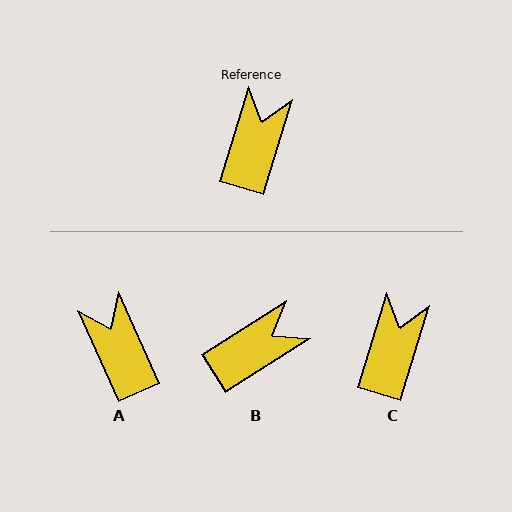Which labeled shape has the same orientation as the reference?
C.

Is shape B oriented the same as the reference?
No, it is off by about 41 degrees.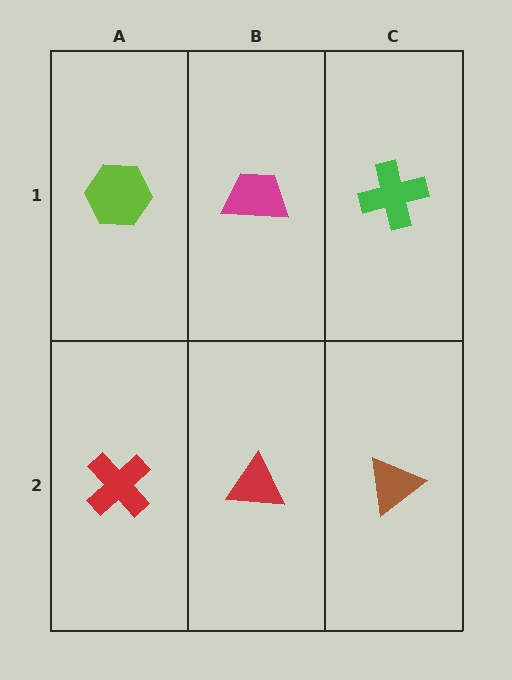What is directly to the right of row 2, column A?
A red triangle.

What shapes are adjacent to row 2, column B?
A magenta trapezoid (row 1, column B), a red cross (row 2, column A), a brown triangle (row 2, column C).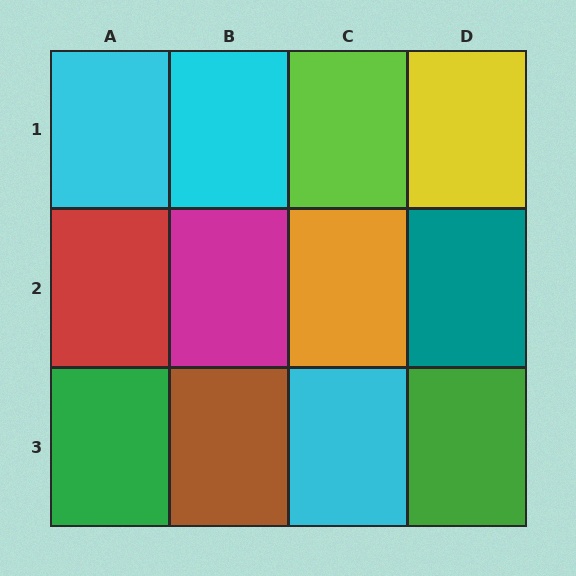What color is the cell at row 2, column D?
Teal.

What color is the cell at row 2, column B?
Magenta.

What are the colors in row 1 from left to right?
Cyan, cyan, lime, yellow.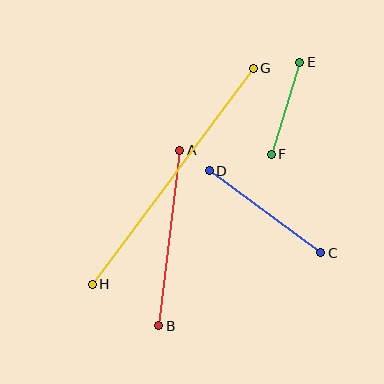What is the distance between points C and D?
The distance is approximately 139 pixels.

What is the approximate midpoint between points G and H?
The midpoint is at approximately (173, 176) pixels.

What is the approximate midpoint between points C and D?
The midpoint is at approximately (265, 212) pixels.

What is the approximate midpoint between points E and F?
The midpoint is at approximately (286, 108) pixels.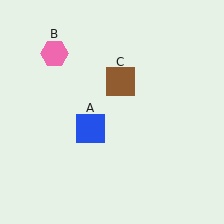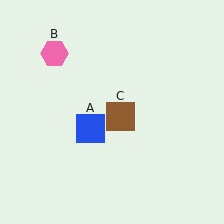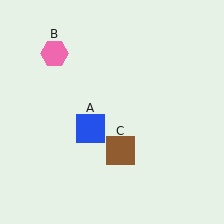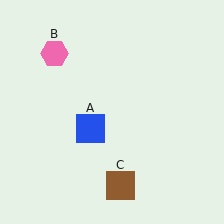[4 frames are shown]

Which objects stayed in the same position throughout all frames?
Blue square (object A) and pink hexagon (object B) remained stationary.